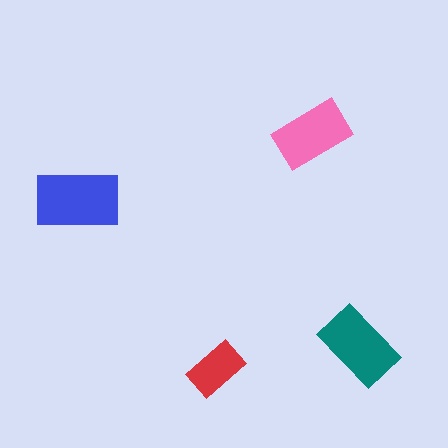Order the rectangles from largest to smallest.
the blue one, the teal one, the pink one, the red one.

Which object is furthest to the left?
The blue rectangle is leftmost.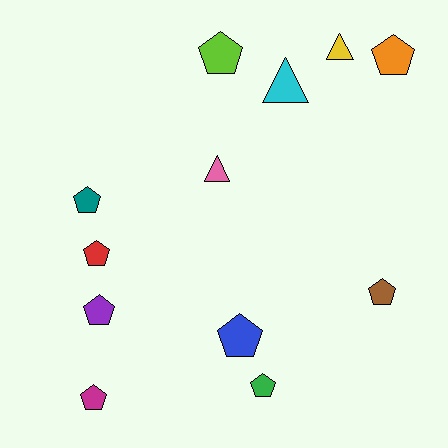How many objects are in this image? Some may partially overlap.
There are 12 objects.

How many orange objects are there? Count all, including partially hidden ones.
There is 1 orange object.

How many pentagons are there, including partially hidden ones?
There are 9 pentagons.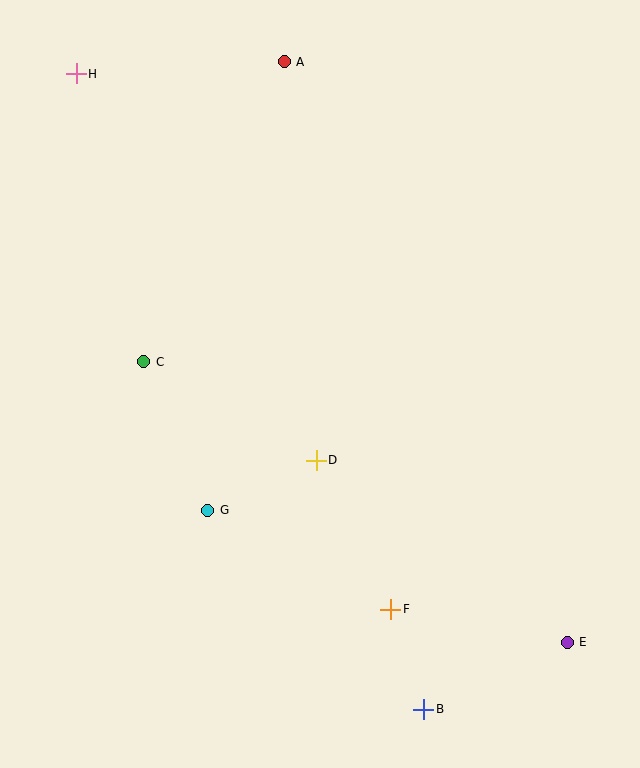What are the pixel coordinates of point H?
Point H is at (76, 74).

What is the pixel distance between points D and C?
The distance between D and C is 198 pixels.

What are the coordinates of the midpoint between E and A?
The midpoint between E and A is at (426, 352).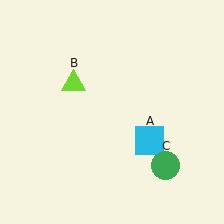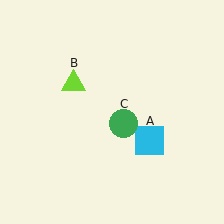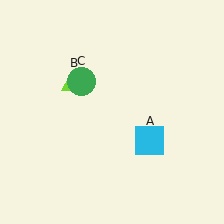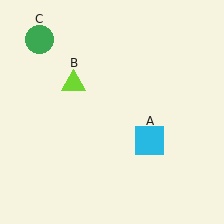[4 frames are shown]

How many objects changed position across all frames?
1 object changed position: green circle (object C).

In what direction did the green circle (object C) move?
The green circle (object C) moved up and to the left.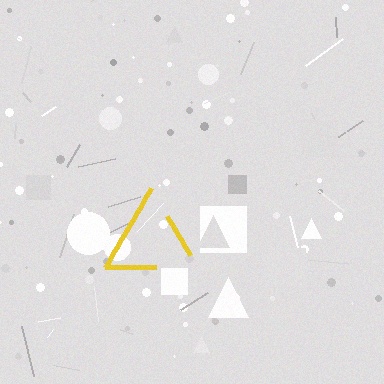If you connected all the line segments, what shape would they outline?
They would outline a triangle.